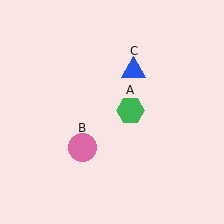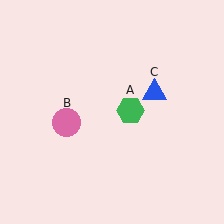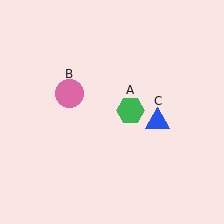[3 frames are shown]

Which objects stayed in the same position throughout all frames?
Green hexagon (object A) remained stationary.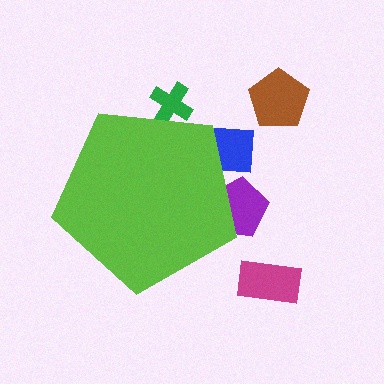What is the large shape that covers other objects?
A lime pentagon.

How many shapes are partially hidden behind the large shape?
3 shapes are partially hidden.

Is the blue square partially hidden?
Yes, the blue square is partially hidden behind the lime pentagon.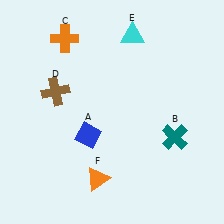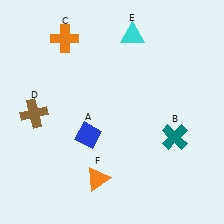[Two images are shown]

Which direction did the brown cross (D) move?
The brown cross (D) moved down.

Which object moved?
The brown cross (D) moved down.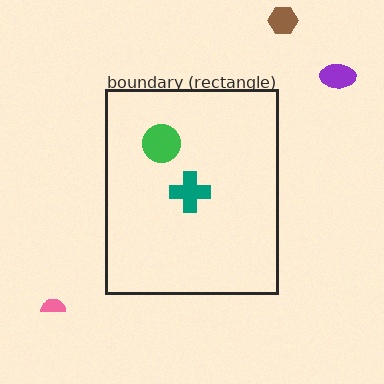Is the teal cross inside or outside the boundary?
Inside.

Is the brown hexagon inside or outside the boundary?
Outside.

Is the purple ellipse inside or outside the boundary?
Outside.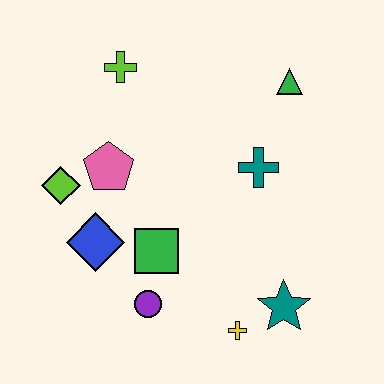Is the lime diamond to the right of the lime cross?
No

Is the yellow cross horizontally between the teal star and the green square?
Yes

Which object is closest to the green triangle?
The teal cross is closest to the green triangle.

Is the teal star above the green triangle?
No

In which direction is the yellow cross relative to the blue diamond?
The yellow cross is to the right of the blue diamond.